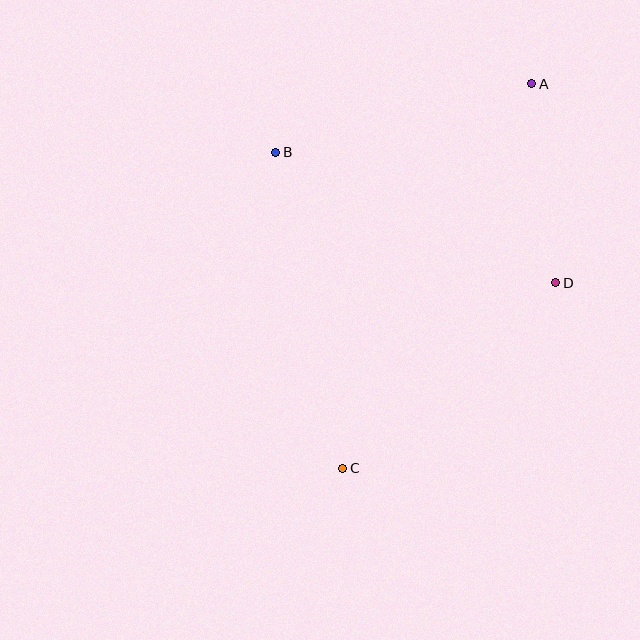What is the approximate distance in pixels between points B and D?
The distance between B and D is approximately 309 pixels.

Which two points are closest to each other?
Points A and D are closest to each other.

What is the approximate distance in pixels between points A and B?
The distance between A and B is approximately 265 pixels.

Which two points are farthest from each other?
Points A and C are farthest from each other.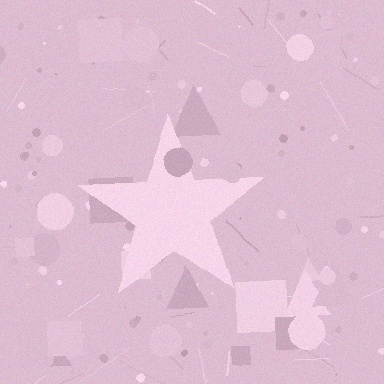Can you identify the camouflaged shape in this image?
The camouflaged shape is a star.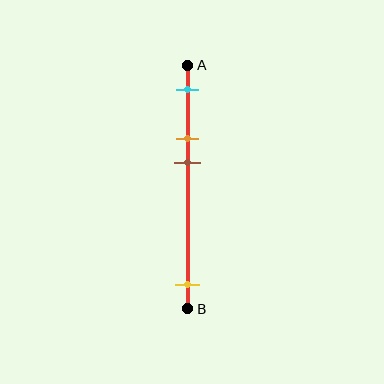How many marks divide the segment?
There are 4 marks dividing the segment.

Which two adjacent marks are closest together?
The orange and brown marks are the closest adjacent pair.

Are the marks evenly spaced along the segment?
No, the marks are not evenly spaced.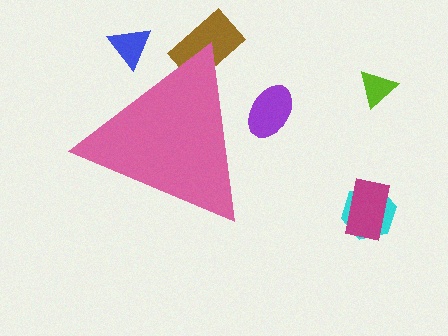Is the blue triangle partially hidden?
Yes, the blue triangle is partially hidden behind the pink triangle.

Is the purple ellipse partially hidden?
Yes, the purple ellipse is partially hidden behind the pink triangle.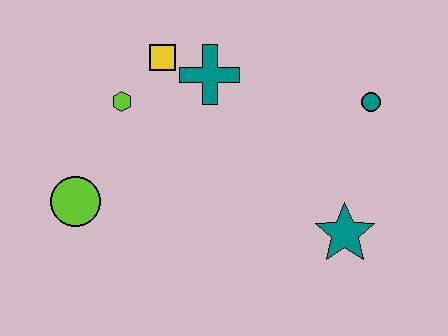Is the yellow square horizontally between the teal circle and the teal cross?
No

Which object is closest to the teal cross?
The yellow square is closest to the teal cross.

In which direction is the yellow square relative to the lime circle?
The yellow square is above the lime circle.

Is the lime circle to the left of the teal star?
Yes